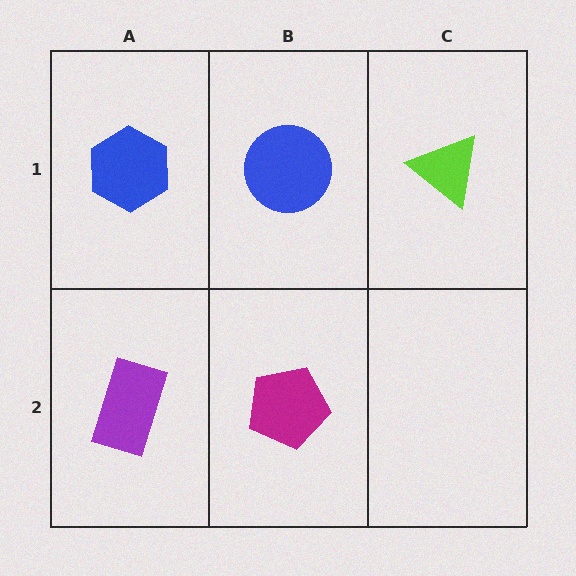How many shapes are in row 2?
2 shapes.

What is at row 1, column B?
A blue circle.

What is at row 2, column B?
A magenta pentagon.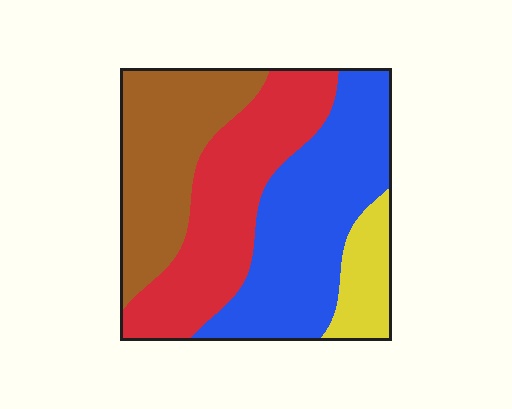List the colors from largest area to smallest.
From largest to smallest: blue, red, brown, yellow.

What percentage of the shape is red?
Red takes up about one third (1/3) of the shape.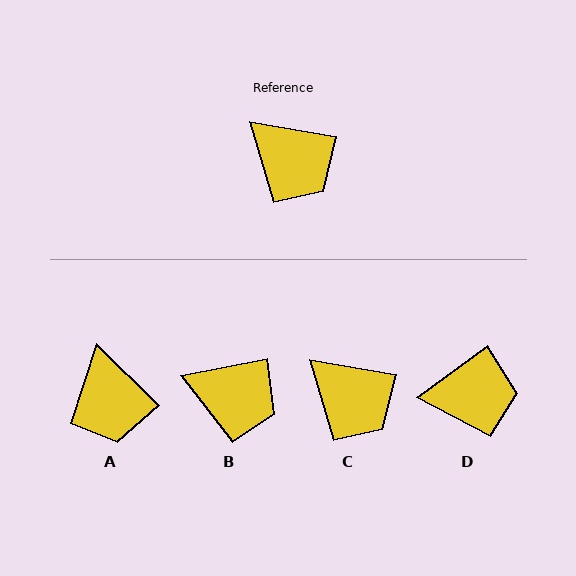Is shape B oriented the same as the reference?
No, it is off by about 21 degrees.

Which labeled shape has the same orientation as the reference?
C.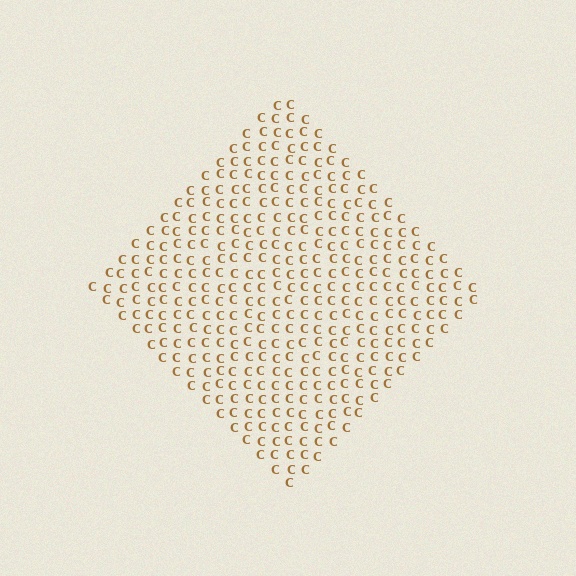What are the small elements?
The small elements are letter C's.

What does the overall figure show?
The overall figure shows a diamond.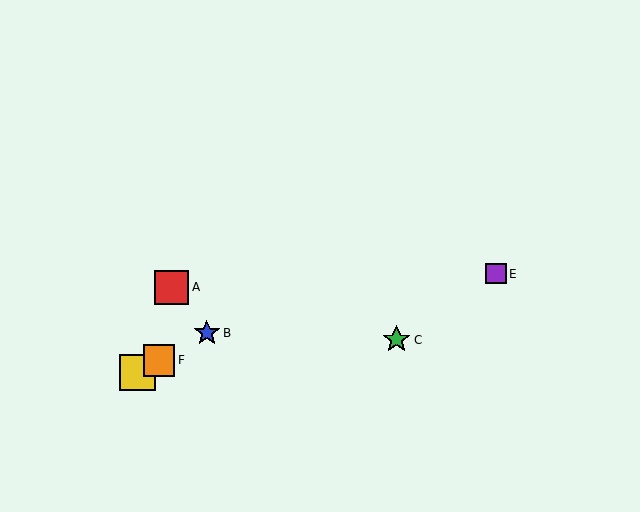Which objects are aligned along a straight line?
Objects B, D, F are aligned along a straight line.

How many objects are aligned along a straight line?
3 objects (B, D, F) are aligned along a straight line.